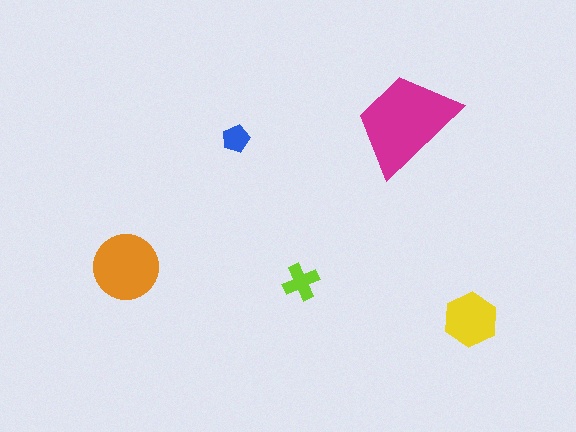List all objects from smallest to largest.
The blue pentagon, the lime cross, the yellow hexagon, the orange circle, the magenta trapezoid.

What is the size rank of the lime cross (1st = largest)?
4th.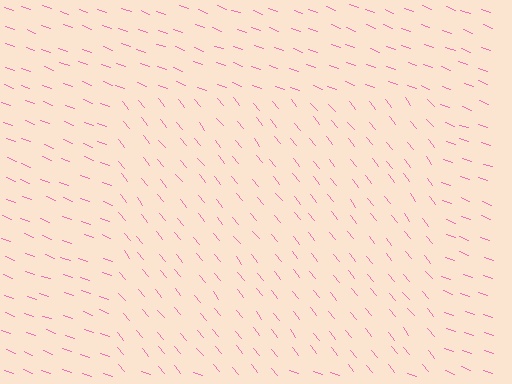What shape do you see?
I see a rectangle.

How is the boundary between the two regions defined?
The boundary is defined purely by a change in line orientation (approximately 31 degrees difference). All lines are the same color and thickness.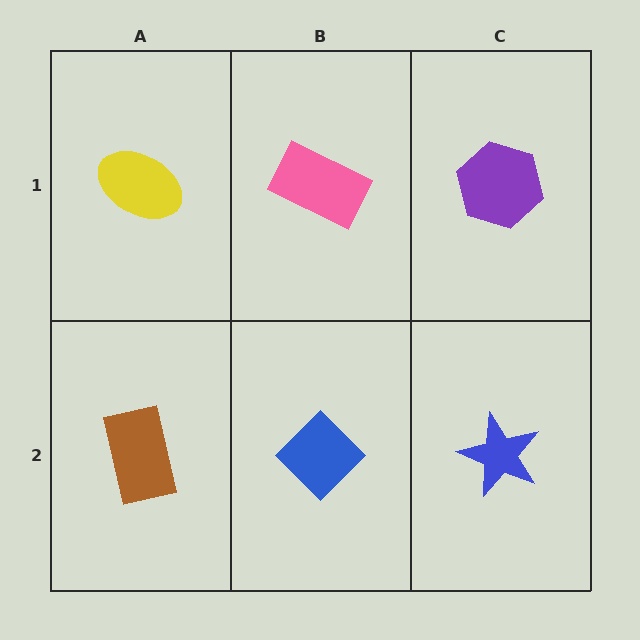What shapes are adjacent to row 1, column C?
A blue star (row 2, column C), a pink rectangle (row 1, column B).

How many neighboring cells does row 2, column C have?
2.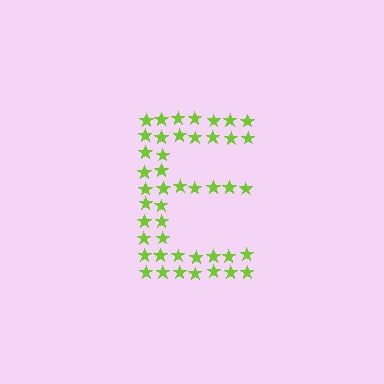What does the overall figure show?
The overall figure shows the letter E.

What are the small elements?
The small elements are stars.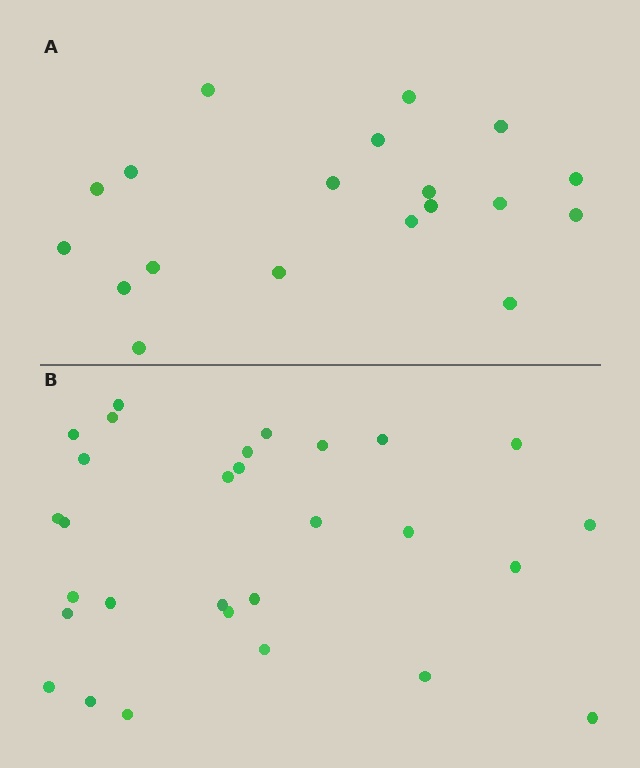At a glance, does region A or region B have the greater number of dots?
Region B (the bottom region) has more dots.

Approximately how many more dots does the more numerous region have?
Region B has roughly 10 or so more dots than region A.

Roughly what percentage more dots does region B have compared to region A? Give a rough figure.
About 55% more.